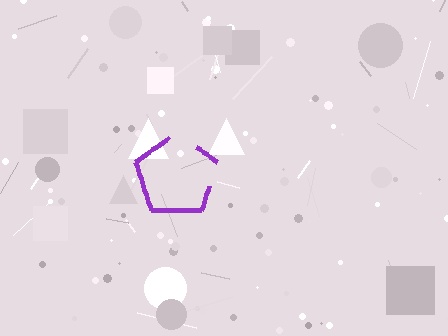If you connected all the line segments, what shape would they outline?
They would outline a pentagon.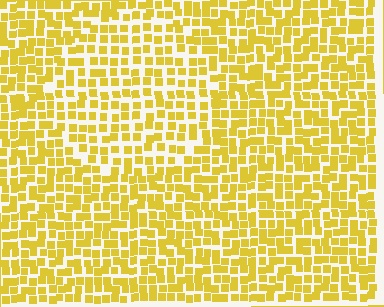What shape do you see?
I see a circle.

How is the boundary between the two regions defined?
The boundary is defined by a change in element density (approximately 1.4x ratio). All elements are the same color, size, and shape.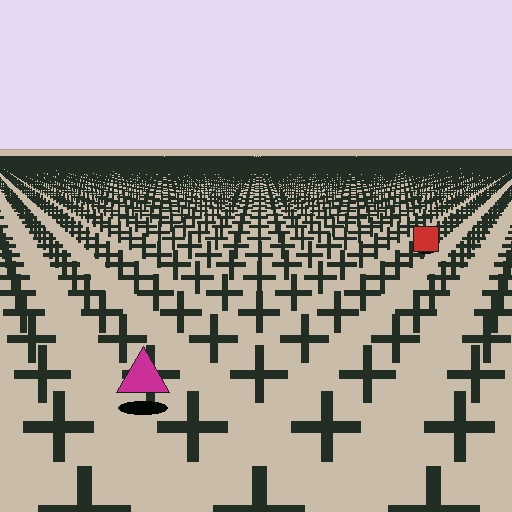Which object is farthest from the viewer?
The red square is farthest from the viewer. It appears smaller and the ground texture around it is denser.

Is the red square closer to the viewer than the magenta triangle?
No. The magenta triangle is closer — you can tell from the texture gradient: the ground texture is coarser near it.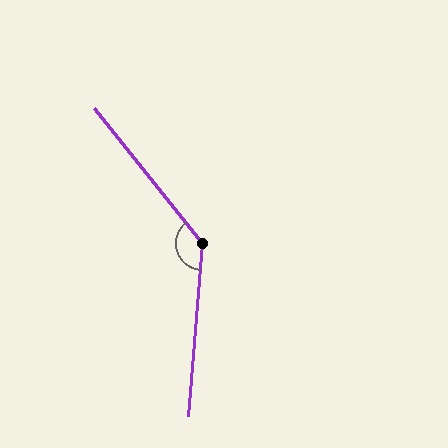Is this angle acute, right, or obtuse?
It is obtuse.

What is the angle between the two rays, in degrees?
Approximately 136 degrees.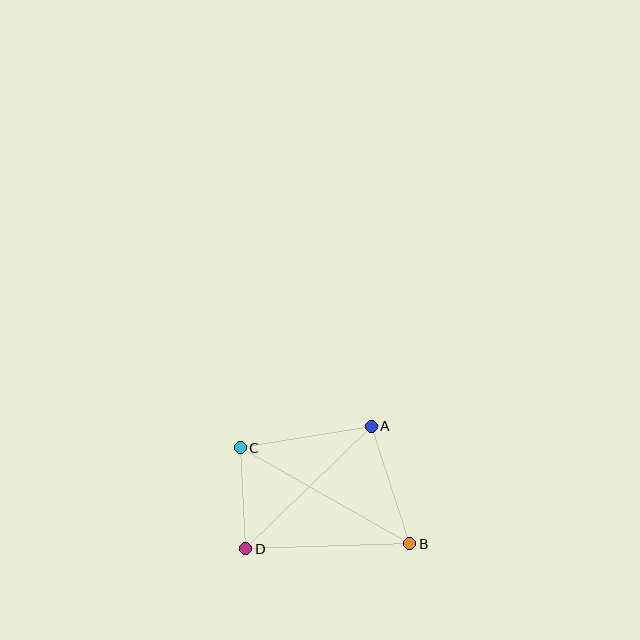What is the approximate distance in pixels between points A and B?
The distance between A and B is approximately 124 pixels.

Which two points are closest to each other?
Points C and D are closest to each other.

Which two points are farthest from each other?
Points B and C are farthest from each other.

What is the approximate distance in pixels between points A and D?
The distance between A and D is approximately 175 pixels.